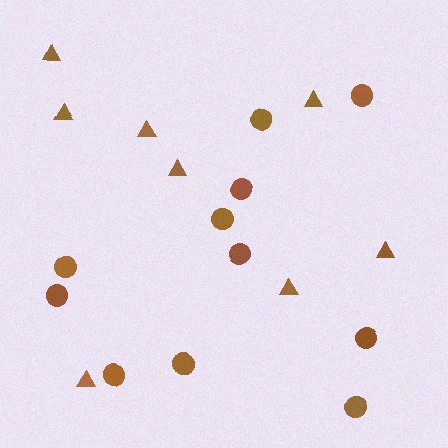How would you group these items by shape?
There are 2 groups: one group of triangles (8) and one group of circles (11).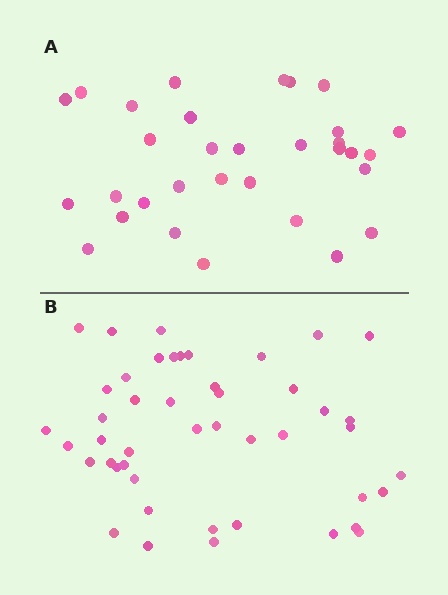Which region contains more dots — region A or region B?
Region B (the bottom region) has more dots.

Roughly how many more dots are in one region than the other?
Region B has approximately 15 more dots than region A.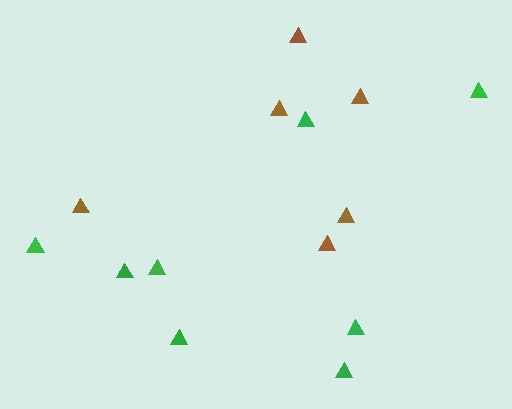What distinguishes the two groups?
There are 2 groups: one group of brown triangles (6) and one group of green triangles (8).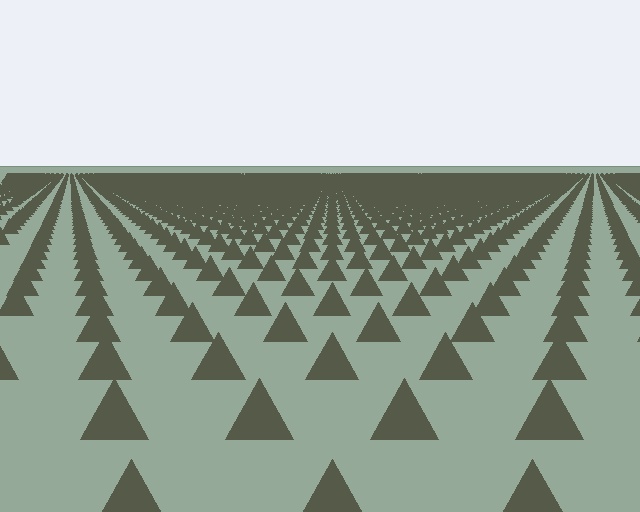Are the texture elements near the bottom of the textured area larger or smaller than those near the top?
Larger. Near the bottom, elements are closer to the viewer and appear at a bigger on-screen size.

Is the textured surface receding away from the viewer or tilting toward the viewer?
The surface is receding away from the viewer. Texture elements get smaller and denser toward the top.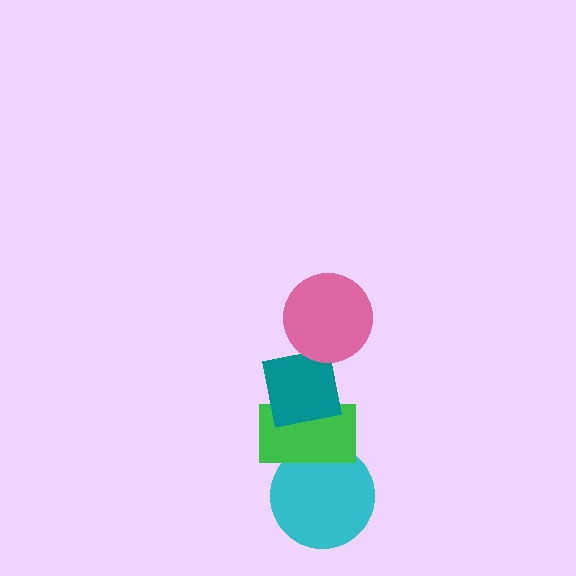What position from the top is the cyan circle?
The cyan circle is 4th from the top.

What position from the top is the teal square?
The teal square is 2nd from the top.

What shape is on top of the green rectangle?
The teal square is on top of the green rectangle.